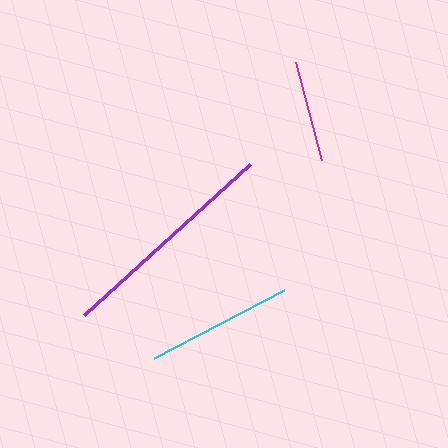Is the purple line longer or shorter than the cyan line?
The purple line is longer than the cyan line.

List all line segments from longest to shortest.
From longest to shortest: purple, cyan, magenta.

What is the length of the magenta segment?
The magenta segment is approximately 101 pixels long.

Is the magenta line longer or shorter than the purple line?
The purple line is longer than the magenta line.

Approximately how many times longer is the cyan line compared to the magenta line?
The cyan line is approximately 1.4 times the length of the magenta line.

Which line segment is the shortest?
The magenta line is the shortest at approximately 101 pixels.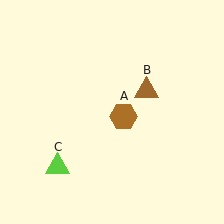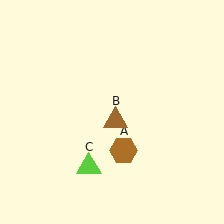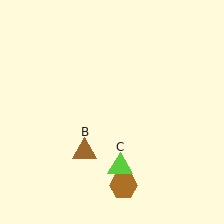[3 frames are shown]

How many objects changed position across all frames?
3 objects changed position: brown hexagon (object A), brown triangle (object B), lime triangle (object C).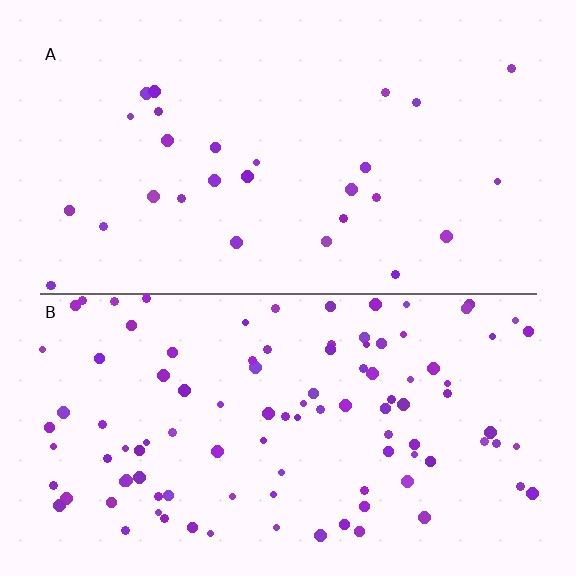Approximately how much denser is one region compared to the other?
Approximately 3.6× — region B over region A.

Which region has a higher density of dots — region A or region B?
B (the bottom).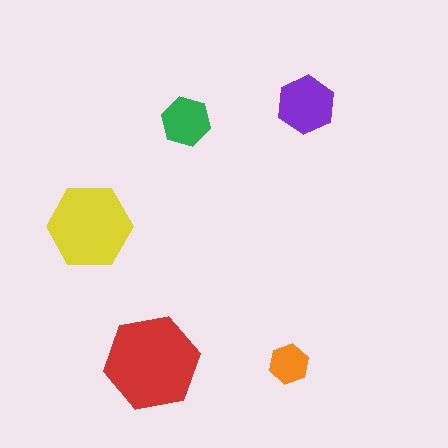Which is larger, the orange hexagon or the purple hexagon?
The purple one.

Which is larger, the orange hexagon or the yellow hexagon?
The yellow one.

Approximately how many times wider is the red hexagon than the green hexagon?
About 2 times wider.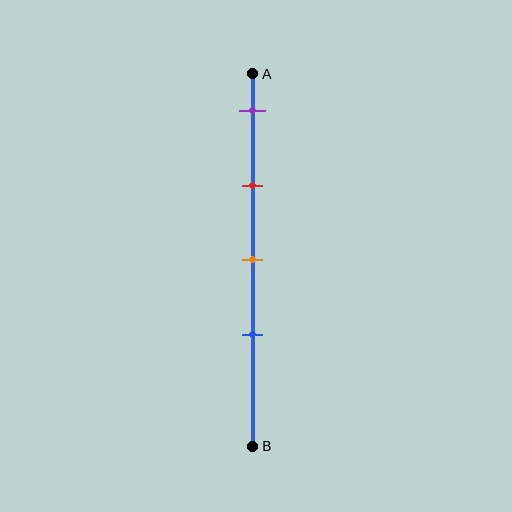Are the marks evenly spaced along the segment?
Yes, the marks are approximately evenly spaced.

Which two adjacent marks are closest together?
The orange and blue marks are the closest adjacent pair.